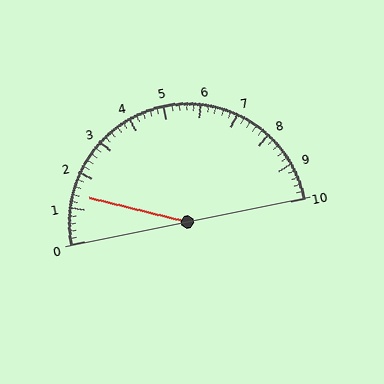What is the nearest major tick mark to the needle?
The nearest major tick mark is 1.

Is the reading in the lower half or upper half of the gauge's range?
The reading is in the lower half of the range (0 to 10).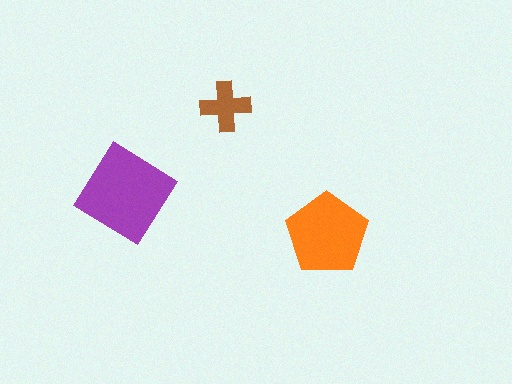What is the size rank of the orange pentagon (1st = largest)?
2nd.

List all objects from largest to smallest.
The purple diamond, the orange pentagon, the brown cross.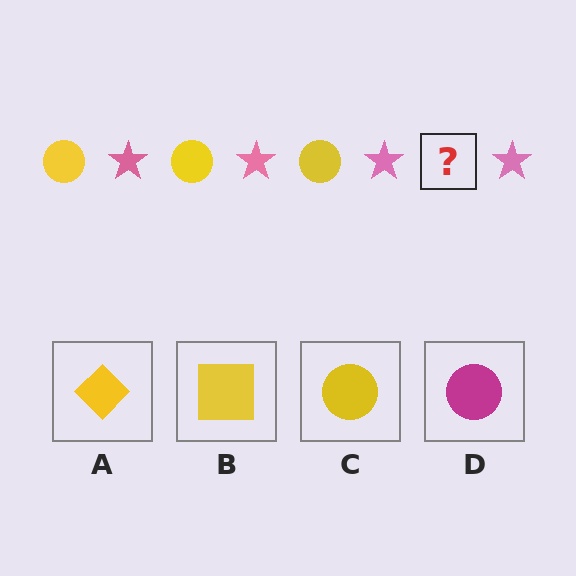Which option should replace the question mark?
Option C.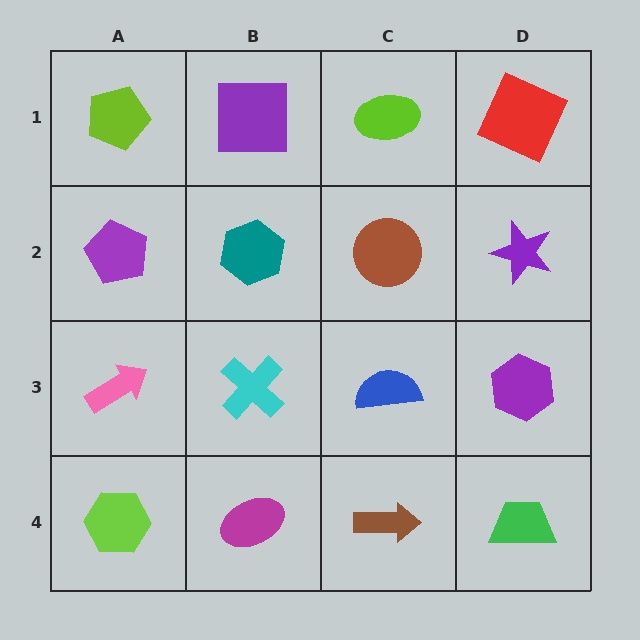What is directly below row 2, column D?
A purple hexagon.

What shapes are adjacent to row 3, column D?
A purple star (row 2, column D), a green trapezoid (row 4, column D), a blue semicircle (row 3, column C).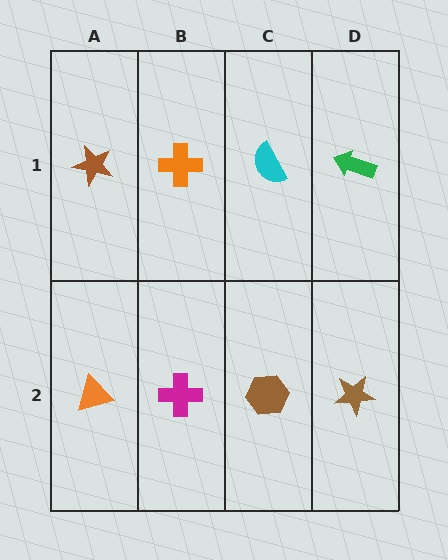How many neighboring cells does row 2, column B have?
3.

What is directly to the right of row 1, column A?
An orange cross.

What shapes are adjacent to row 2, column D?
A green arrow (row 1, column D), a brown hexagon (row 2, column C).